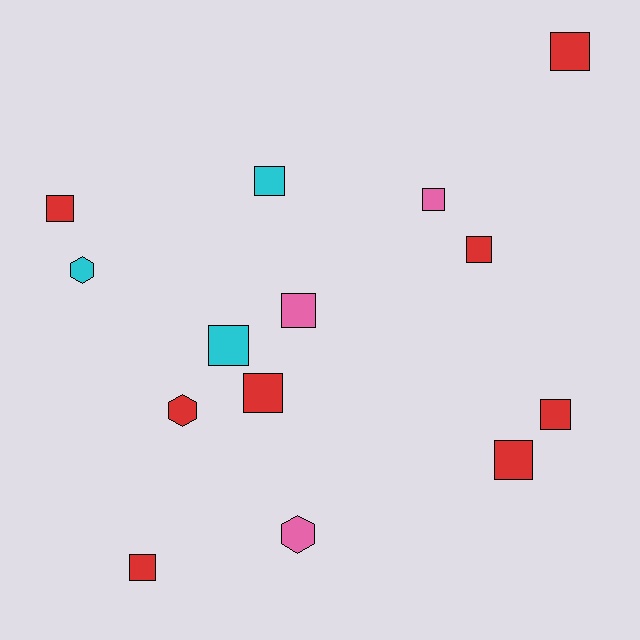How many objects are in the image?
There are 14 objects.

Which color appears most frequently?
Red, with 8 objects.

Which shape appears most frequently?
Square, with 11 objects.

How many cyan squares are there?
There are 2 cyan squares.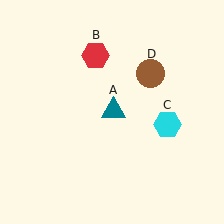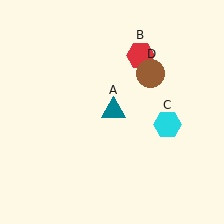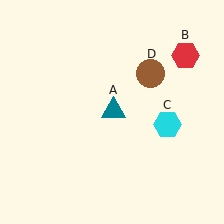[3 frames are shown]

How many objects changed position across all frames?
1 object changed position: red hexagon (object B).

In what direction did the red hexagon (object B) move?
The red hexagon (object B) moved right.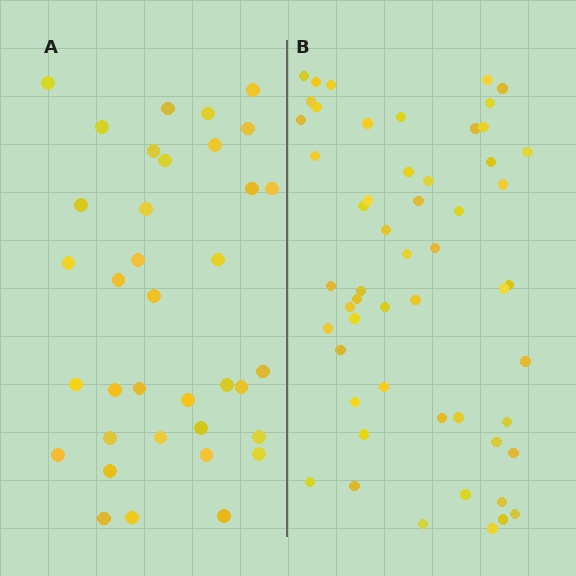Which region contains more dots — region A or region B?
Region B (the right region) has more dots.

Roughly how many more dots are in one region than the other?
Region B has approximately 20 more dots than region A.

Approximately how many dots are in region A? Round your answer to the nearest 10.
About 40 dots. (The exact count is 36, which rounds to 40.)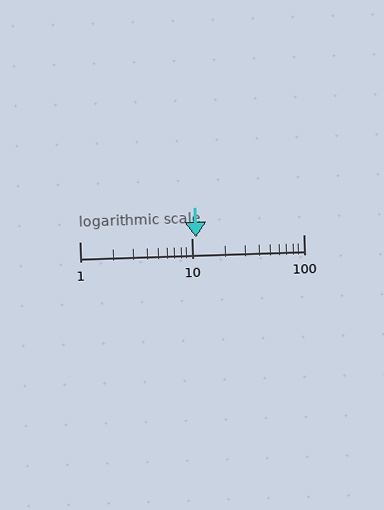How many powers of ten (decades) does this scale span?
The scale spans 2 decades, from 1 to 100.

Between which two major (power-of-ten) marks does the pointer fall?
The pointer is between 10 and 100.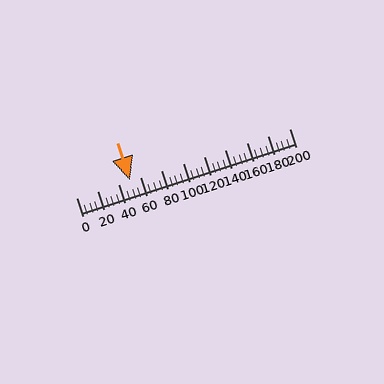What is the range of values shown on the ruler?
The ruler shows values from 0 to 200.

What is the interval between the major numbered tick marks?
The major tick marks are spaced 20 units apart.